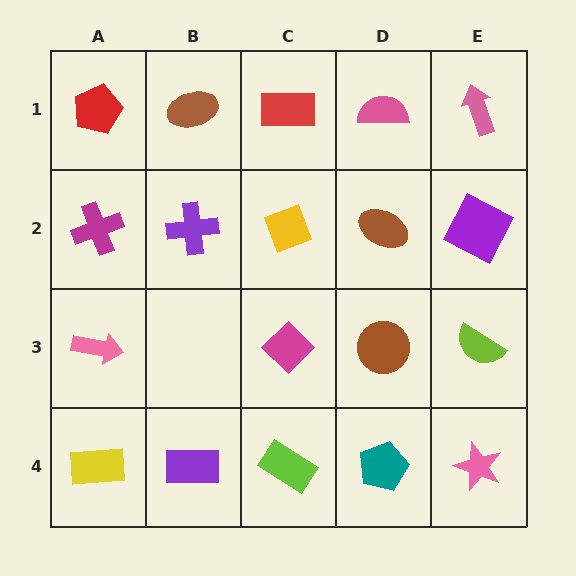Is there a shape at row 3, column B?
No, that cell is empty.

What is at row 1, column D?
A pink semicircle.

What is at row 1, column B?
A brown ellipse.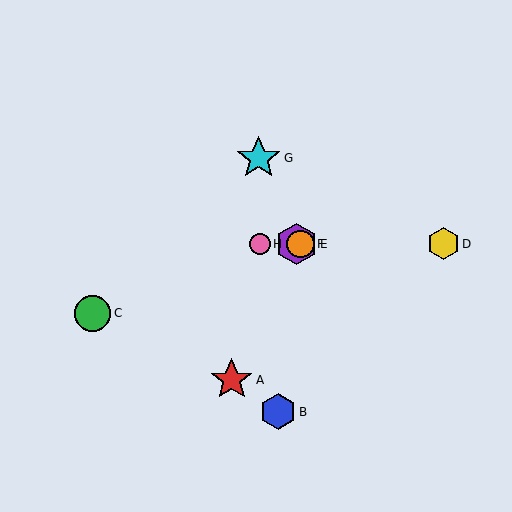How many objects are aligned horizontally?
4 objects (D, E, F, H) are aligned horizontally.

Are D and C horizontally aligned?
No, D is at y≈244 and C is at y≈313.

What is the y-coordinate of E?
Object E is at y≈244.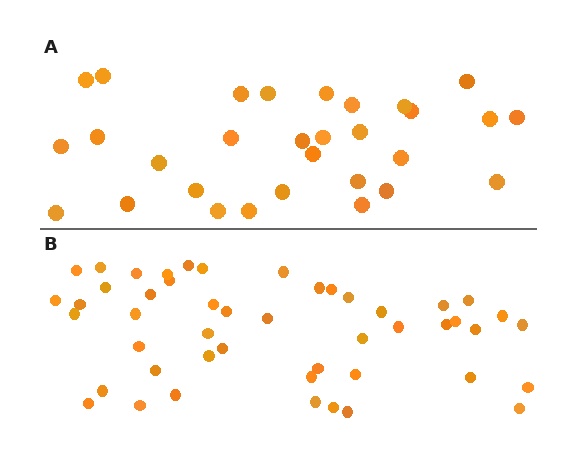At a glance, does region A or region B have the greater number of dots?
Region B (the bottom region) has more dots.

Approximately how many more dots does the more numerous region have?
Region B has approximately 20 more dots than region A.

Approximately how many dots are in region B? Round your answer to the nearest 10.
About 50 dots. (The exact count is 48, which rounds to 50.)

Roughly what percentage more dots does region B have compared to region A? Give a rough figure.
About 60% more.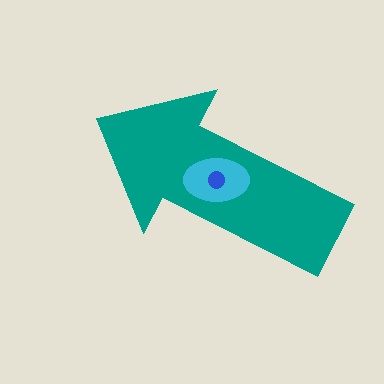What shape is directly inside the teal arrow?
The cyan ellipse.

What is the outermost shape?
The teal arrow.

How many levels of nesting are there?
3.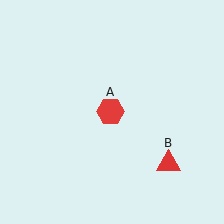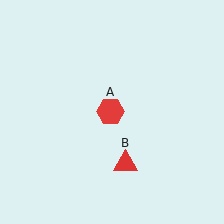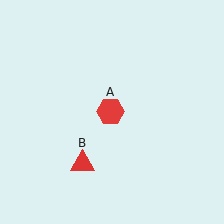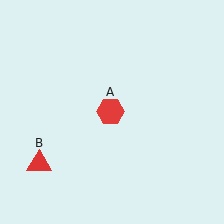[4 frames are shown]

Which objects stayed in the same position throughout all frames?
Red hexagon (object A) remained stationary.